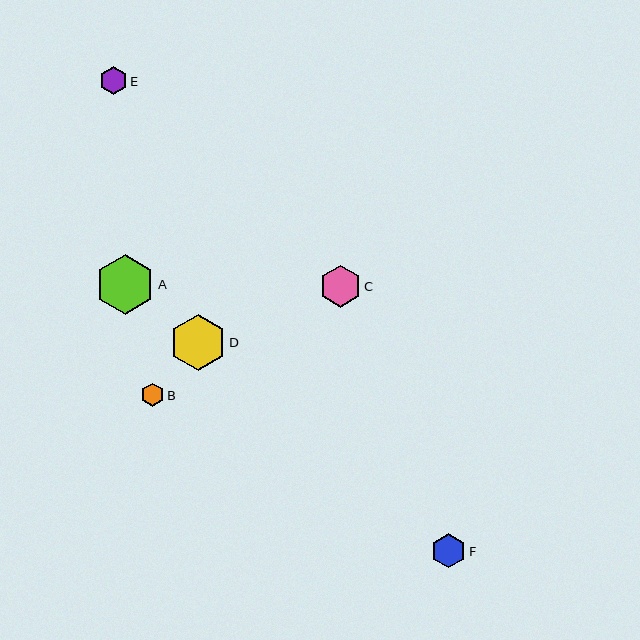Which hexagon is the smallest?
Hexagon B is the smallest with a size of approximately 23 pixels.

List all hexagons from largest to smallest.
From largest to smallest: A, D, C, F, E, B.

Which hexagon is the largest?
Hexagon A is the largest with a size of approximately 60 pixels.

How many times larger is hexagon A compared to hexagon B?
Hexagon A is approximately 2.6 times the size of hexagon B.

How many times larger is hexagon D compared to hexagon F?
Hexagon D is approximately 1.6 times the size of hexagon F.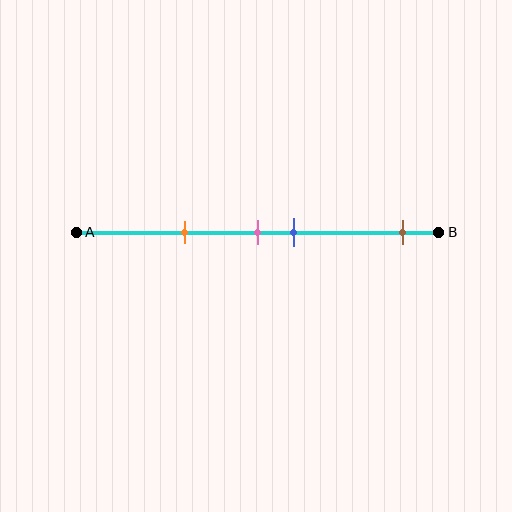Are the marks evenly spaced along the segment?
No, the marks are not evenly spaced.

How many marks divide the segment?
There are 4 marks dividing the segment.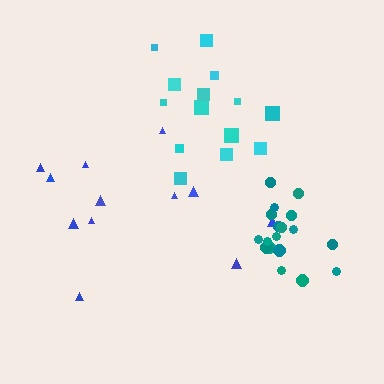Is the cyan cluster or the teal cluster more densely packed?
Teal.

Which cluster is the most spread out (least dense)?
Blue.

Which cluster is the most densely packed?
Teal.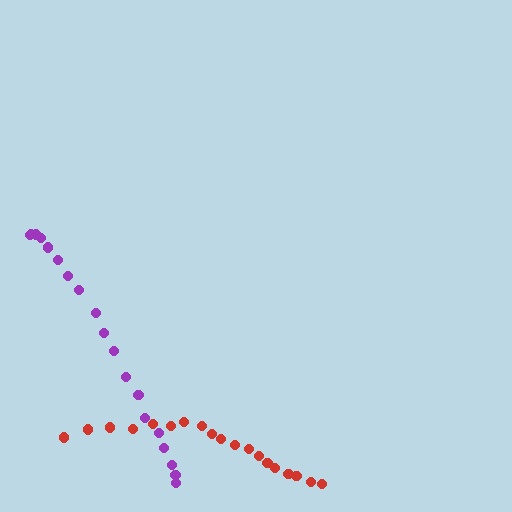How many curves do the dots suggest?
There are 2 distinct paths.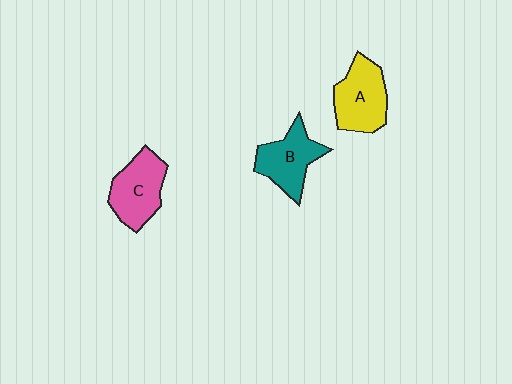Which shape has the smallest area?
Shape B (teal).